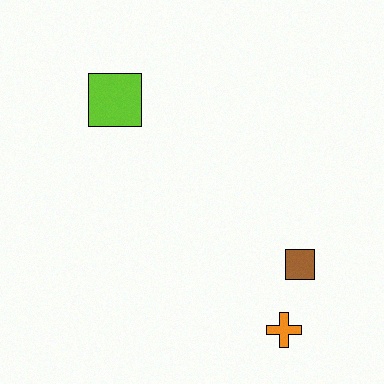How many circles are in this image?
There are no circles.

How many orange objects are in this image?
There is 1 orange object.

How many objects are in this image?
There are 3 objects.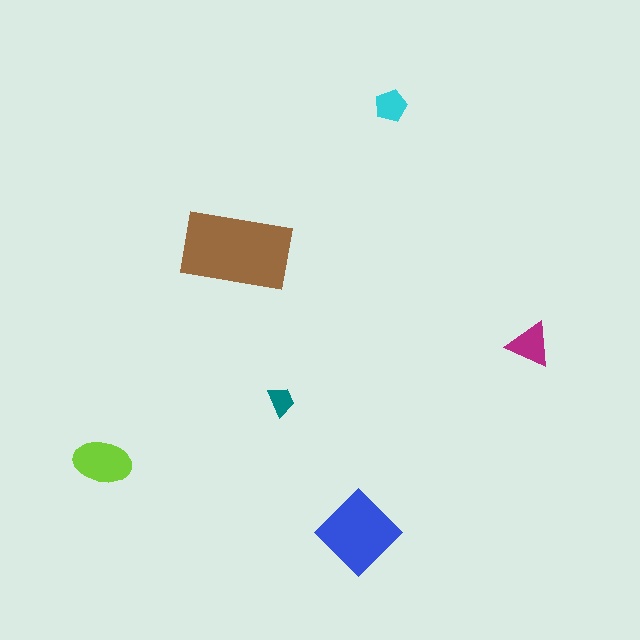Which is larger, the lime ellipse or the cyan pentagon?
The lime ellipse.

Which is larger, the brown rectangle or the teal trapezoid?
The brown rectangle.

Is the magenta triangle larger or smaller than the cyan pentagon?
Larger.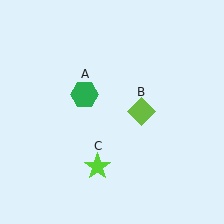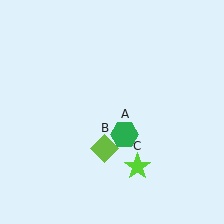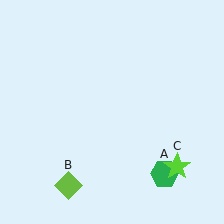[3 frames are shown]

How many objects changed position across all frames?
3 objects changed position: green hexagon (object A), lime diamond (object B), lime star (object C).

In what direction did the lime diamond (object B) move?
The lime diamond (object B) moved down and to the left.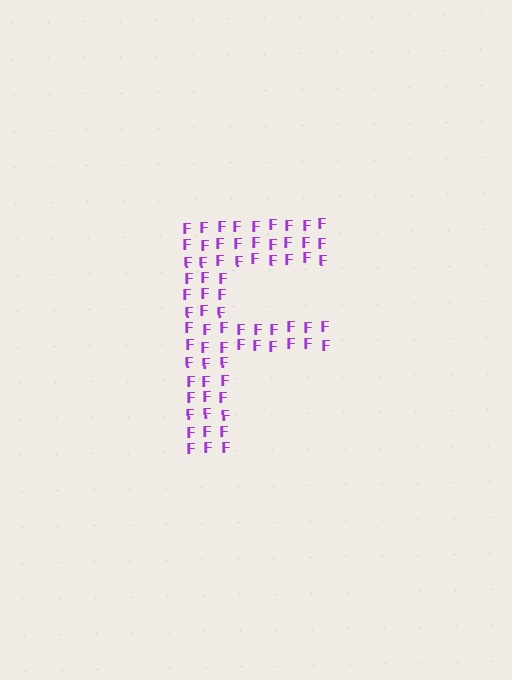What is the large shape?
The large shape is the letter F.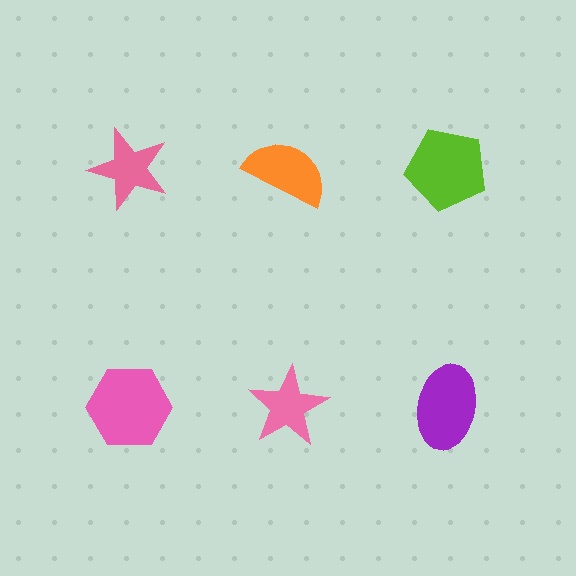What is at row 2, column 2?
A pink star.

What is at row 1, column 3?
A lime pentagon.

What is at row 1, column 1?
A pink star.